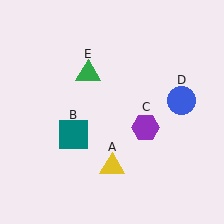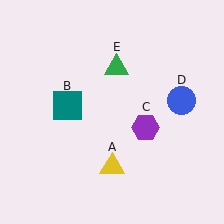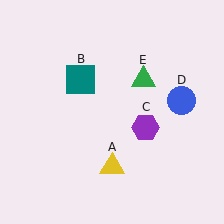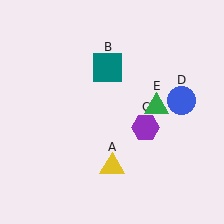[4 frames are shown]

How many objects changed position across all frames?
2 objects changed position: teal square (object B), green triangle (object E).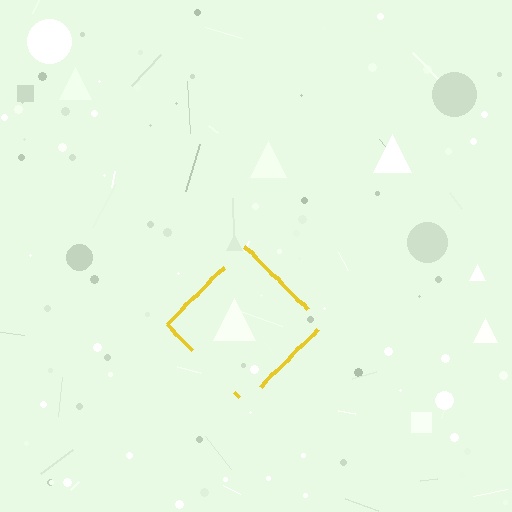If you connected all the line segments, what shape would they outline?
They would outline a diamond.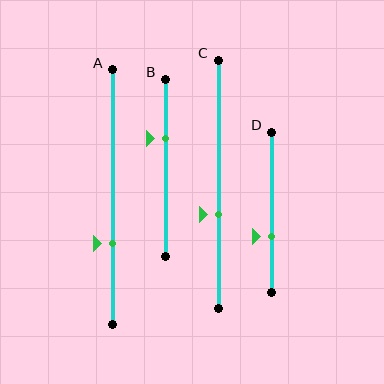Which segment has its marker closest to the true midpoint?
Segment C has its marker closest to the true midpoint.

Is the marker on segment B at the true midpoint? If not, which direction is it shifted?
No, the marker on segment B is shifted upward by about 17% of the segment length.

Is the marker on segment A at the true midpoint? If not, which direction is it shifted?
No, the marker on segment A is shifted downward by about 18% of the segment length.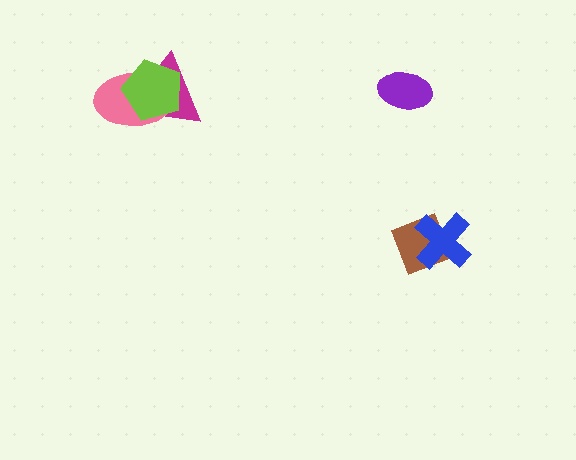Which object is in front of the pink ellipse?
The lime pentagon is in front of the pink ellipse.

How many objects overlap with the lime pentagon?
2 objects overlap with the lime pentagon.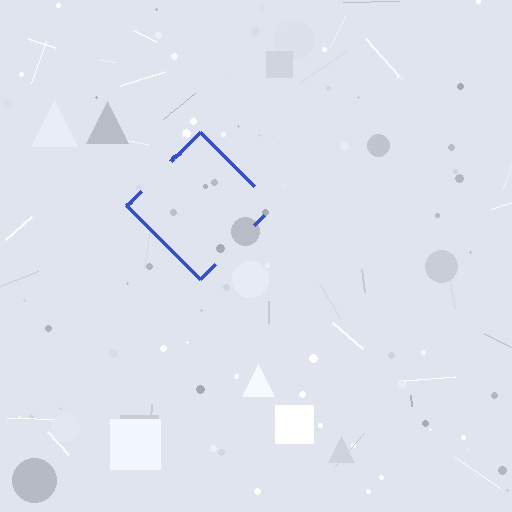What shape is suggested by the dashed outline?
The dashed outline suggests a diamond.